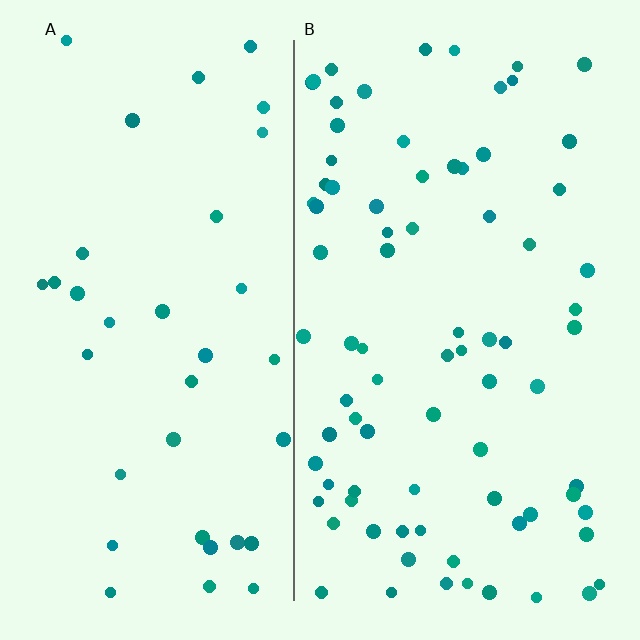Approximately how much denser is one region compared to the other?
Approximately 2.2× — region B over region A.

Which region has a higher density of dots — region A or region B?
B (the right).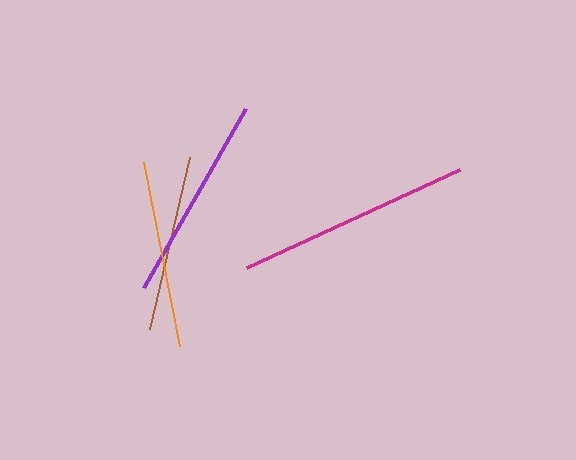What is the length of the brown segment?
The brown segment is approximately 176 pixels long.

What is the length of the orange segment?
The orange segment is approximately 188 pixels long.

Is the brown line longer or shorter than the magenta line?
The magenta line is longer than the brown line.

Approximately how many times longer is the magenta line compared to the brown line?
The magenta line is approximately 1.3 times the length of the brown line.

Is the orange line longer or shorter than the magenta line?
The magenta line is longer than the orange line.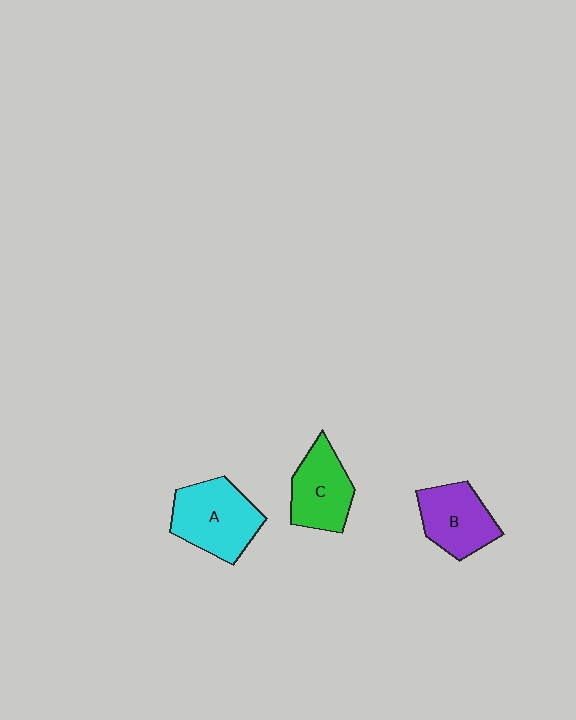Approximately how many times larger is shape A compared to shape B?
Approximately 1.2 times.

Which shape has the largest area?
Shape A (cyan).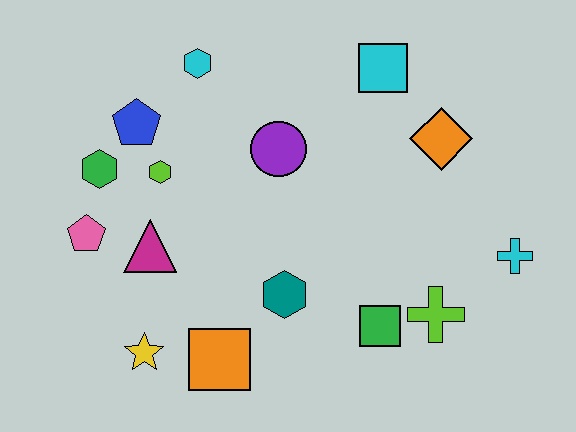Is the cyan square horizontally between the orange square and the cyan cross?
Yes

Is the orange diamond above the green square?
Yes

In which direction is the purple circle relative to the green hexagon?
The purple circle is to the right of the green hexagon.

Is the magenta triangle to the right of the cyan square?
No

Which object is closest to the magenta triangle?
The pink pentagon is closest to the magenta triangle.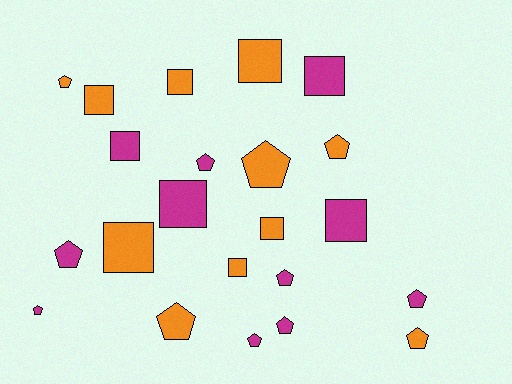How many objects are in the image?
There are 22 objects.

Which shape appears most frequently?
Pentagon, with 12 objects.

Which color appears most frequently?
Orange, with 11 objects.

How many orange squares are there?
There are 6 orange squares.